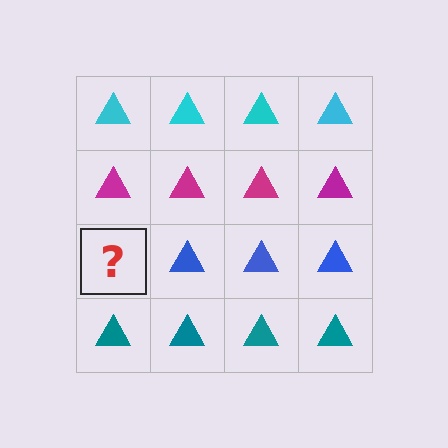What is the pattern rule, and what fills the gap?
The rule is that each row has a consistent color. The gap should be filled with a blue triangle.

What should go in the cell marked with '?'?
The missing cell should contain a blue triangle.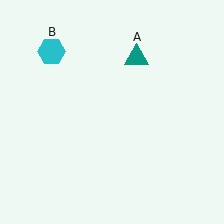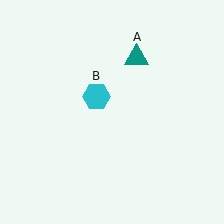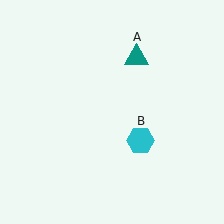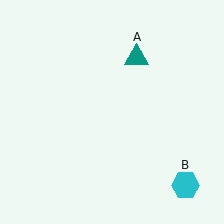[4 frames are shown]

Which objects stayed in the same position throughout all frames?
Teal triangle (object A) remained stationary.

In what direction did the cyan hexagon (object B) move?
The cyan hexagon (object B) moved down and to the right.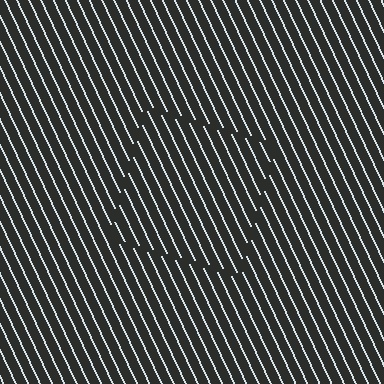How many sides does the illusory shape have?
4 sides — the line-ends trace a square.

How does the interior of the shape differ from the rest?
The interior of the shape contains the same grating, shifted by half a period — the contour is defined by the phase discontinuity where line-ends from the inner and outer gratings abut.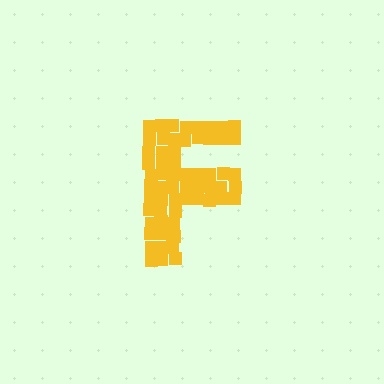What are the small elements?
The small elements are squares.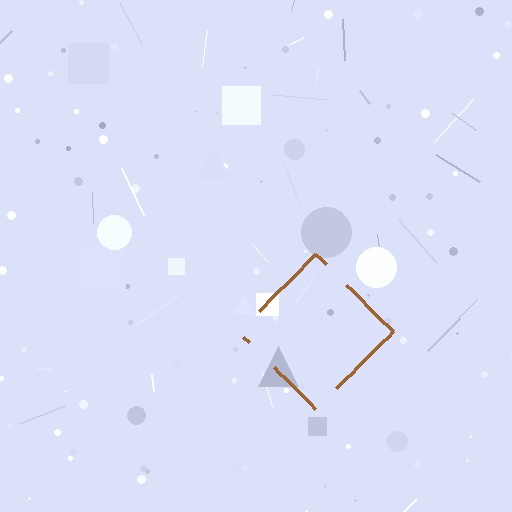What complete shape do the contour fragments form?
The contour fragments form a diamond.